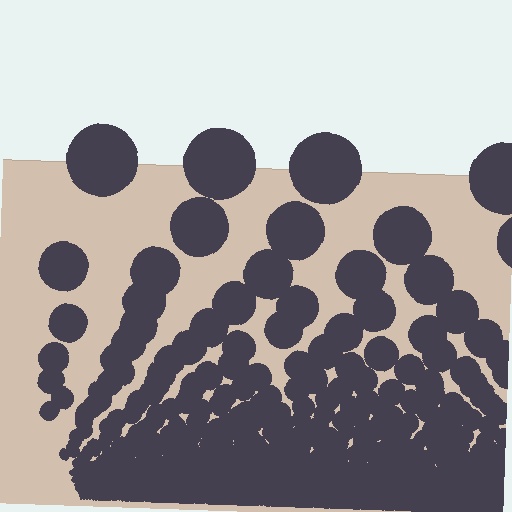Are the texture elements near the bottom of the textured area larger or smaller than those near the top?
Smaller. The gradient is inverted — elements near the bottom are smaller and denser.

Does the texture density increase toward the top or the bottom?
Density increases toward the bottom.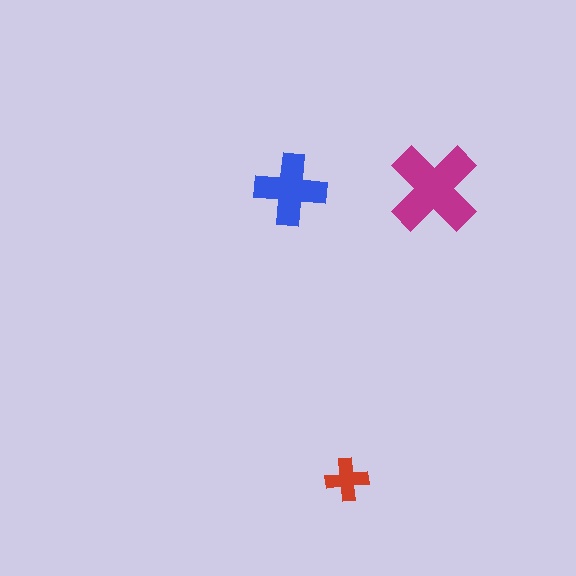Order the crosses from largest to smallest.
the magenta one, the blue one, the red one.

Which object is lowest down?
The red cross is bottommost.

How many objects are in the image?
There are 3 objects in the image.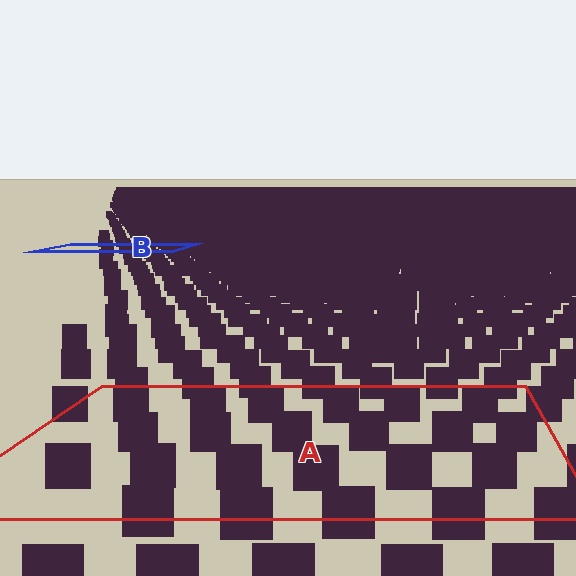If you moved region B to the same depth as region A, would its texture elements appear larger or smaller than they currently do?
They would appear larger. At a closer depth, the same texture elements are projected at a bigger on-screen size.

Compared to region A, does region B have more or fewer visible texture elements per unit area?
Region B has more texture elements per unit area — they are packed more densely because it is farther away.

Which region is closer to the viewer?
Region A is closer. The texture elements there are larger and more spread out.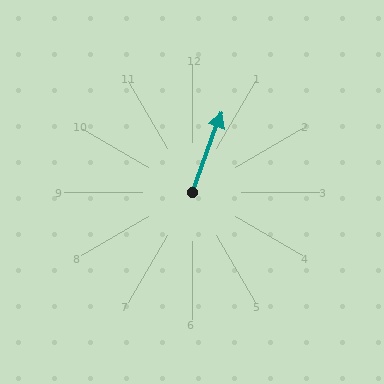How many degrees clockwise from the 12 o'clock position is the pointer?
Approximately 20 degrees.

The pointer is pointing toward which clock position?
Roughly 1 o'clock.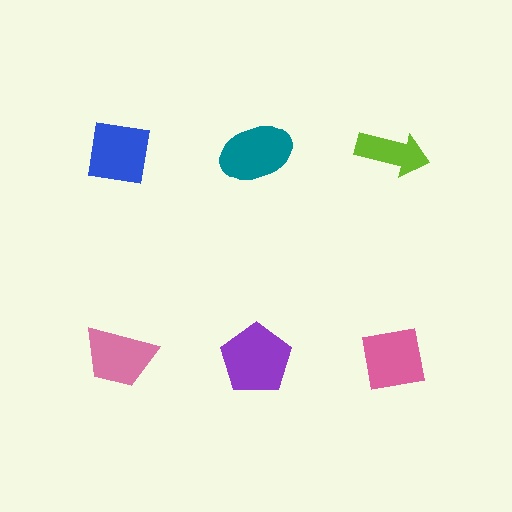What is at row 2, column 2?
A purple pentagon.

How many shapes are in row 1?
3 shapes.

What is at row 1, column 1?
A blue square.